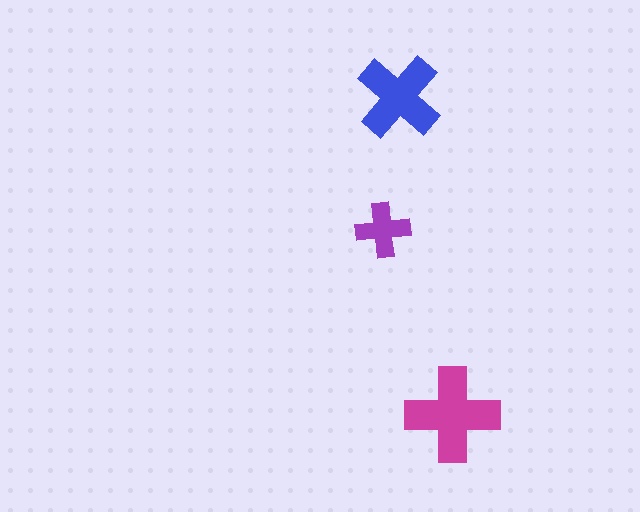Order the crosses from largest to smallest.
the magenta one, the blue one, the purple one.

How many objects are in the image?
There are 3 objects in the image.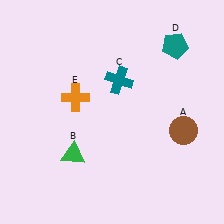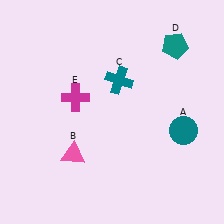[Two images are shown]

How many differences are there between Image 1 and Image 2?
There are 3 differences between the two images.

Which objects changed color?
A changed from brown to teal. B changed from green to pink. E changed from orange to magenta.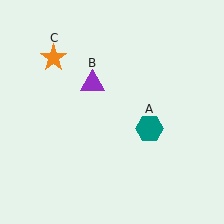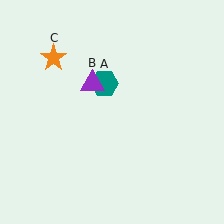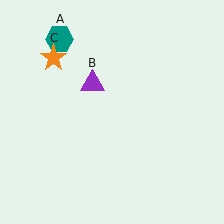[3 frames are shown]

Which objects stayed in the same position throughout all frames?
Purple triangle (object B) and orange star (object C) remained stationary.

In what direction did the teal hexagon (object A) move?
The teal hexagon (object A) moved up and to the left.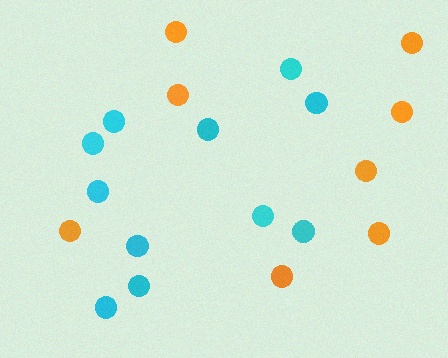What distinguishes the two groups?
There are 2 groups: one group of orange circles (8) and one group of cyan circles (11).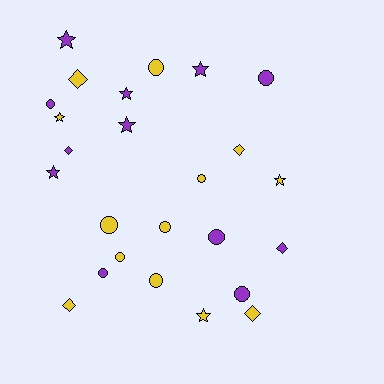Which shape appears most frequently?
Circle, with 11 objects.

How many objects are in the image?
There are 25 objects.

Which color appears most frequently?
Yellow, with 13 objects.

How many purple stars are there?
There are 5 purple stars.